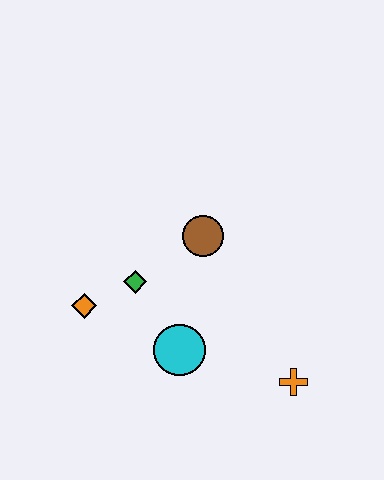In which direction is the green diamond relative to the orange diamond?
The green diamond is to the right of the orange diamond.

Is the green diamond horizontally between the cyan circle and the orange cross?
No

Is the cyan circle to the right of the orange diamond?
Yes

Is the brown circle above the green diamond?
Yes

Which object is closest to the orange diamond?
The green diamond is closest to the orange diamond.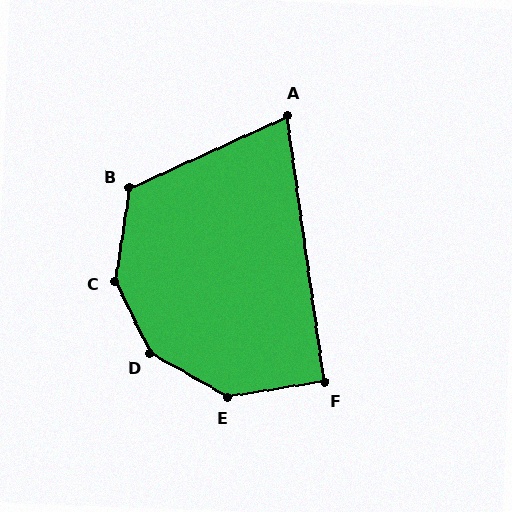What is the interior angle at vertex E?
Approximately 142 degrees (obtuse).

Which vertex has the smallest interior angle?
A, at approximately 73 degrees.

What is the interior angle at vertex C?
Approximately 144 degrees (obtuse).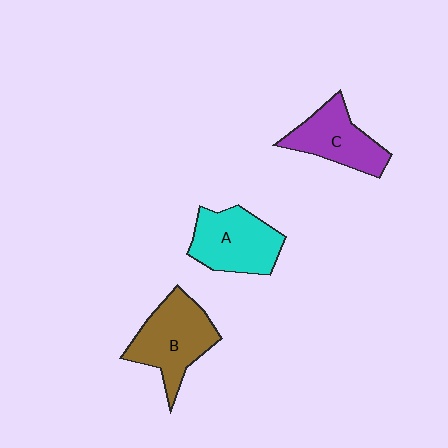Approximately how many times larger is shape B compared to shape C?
Approximately 1.2 times.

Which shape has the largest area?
Shape B (brown).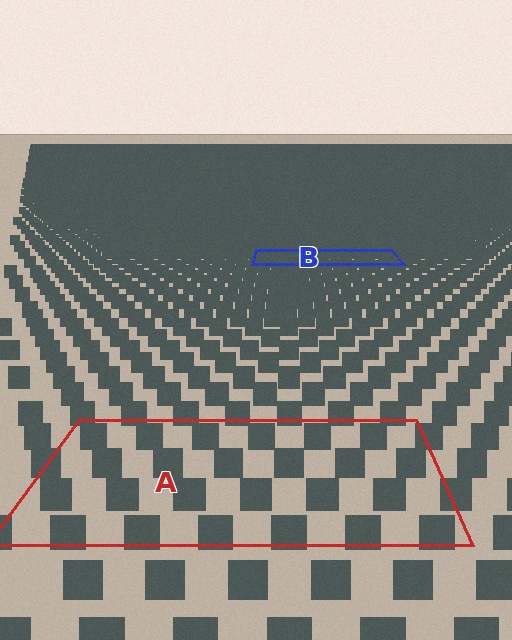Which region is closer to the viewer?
Region A is closer. The texture elements there are larger and more spread out.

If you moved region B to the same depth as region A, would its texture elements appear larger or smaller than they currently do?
They would appear larger. At a closer depth, the same texture elements are projected at a bigger on-screen size.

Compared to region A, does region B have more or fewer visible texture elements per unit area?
Region B has more texture elements per unit area — they are packed more densely because it is farther away.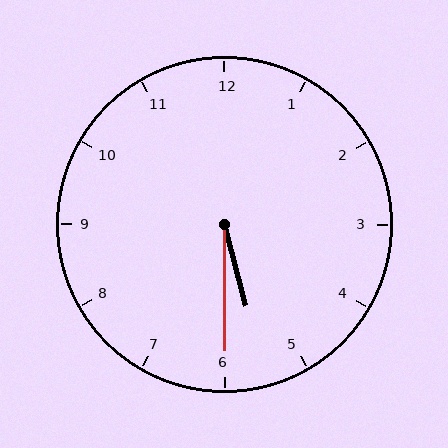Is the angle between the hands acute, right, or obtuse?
It is acute.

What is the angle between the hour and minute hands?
Approximately 15 degrees.